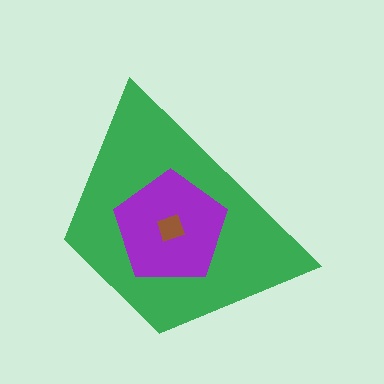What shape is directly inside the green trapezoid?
The purple pentagon.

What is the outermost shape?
The green trapezoid.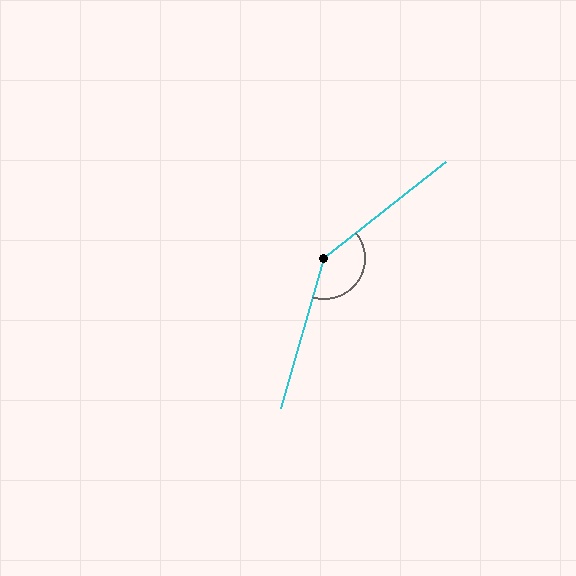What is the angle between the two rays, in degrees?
Approximately 144 degrees.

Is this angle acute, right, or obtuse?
It is obtuse.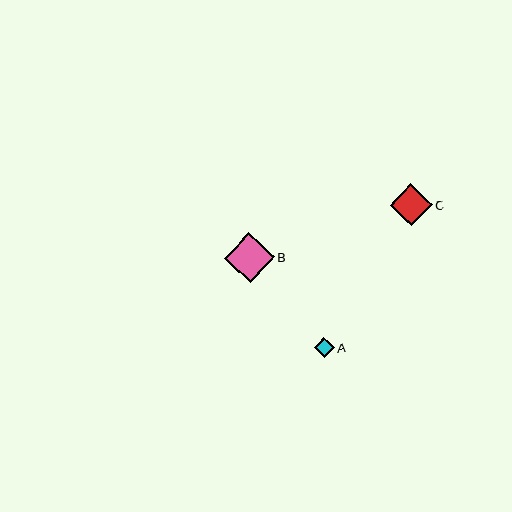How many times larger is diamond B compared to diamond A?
Diamond B is approximately 2.5 times the size of diamond A.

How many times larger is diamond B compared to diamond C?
Diamond B is approximately 1.2 times the size of diamond C.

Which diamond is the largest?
Diamond B is the largest with a size of approximately 50 pixels.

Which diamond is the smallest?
Diamond A is the smallest with a size of approximately 20 pixels.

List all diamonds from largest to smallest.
From largest to smallest: B, C, A.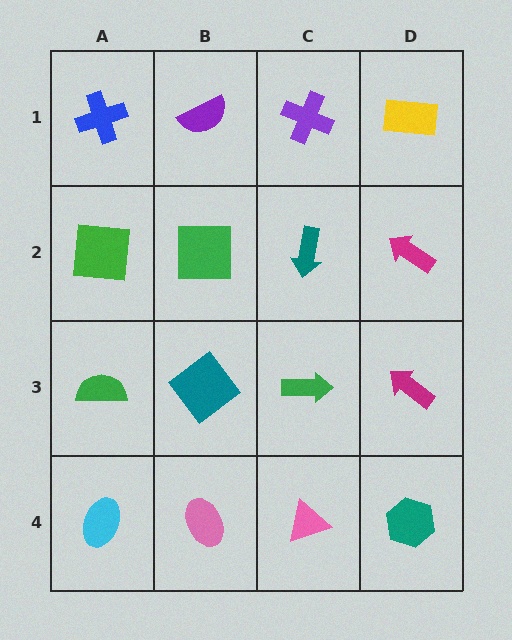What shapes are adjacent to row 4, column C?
A green arrow (row 3, column C), a pink ellipse (row 4, column B), a teal hexagon (row 4, column D).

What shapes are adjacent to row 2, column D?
A yellow rectangle (row 1, column D), a magenta arrow (row 3, column D), a teal arrow (row 2, column C).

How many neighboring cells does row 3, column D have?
3.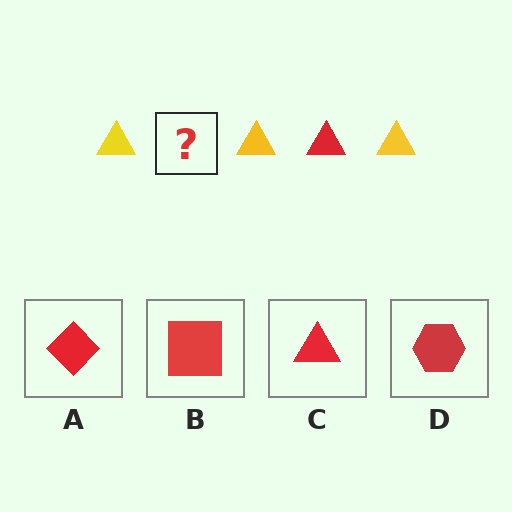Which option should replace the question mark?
Option C.